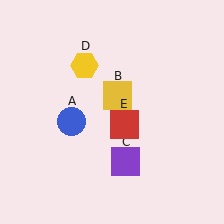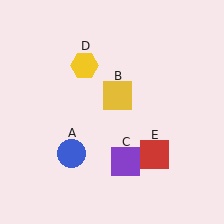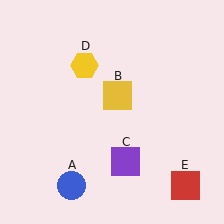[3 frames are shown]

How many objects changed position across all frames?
2 objects changed position: blue circle (object A), red square (object E).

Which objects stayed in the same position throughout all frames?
Yellow square (object B) and purple square (object C) and yellow hexagon (object D) remained stationary.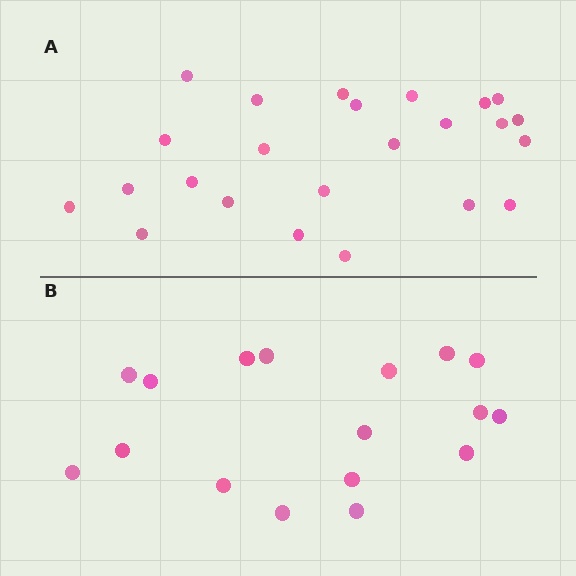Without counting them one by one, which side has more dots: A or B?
Region A (the top region) has more dots.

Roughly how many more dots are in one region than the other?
Region A has roughly 8 or so more dots than region B.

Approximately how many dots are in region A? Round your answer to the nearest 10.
About 20 dots. (The exact count is 24, which rounds to 20.)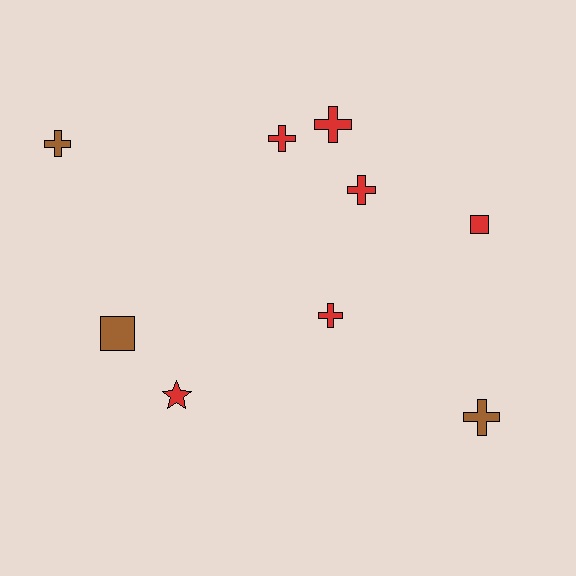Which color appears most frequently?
Red, with 6 objects.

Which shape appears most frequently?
Cross, with 6 objects.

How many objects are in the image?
There are 9 objects.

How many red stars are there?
There is 1 red star.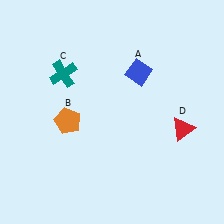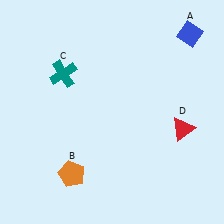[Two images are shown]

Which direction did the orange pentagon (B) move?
The orange pentagon (B) moved down.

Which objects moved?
The objects that moved are: the blue diamond (A), the orange pentagon (B).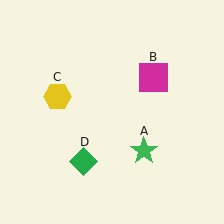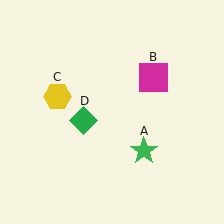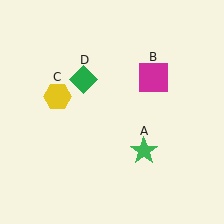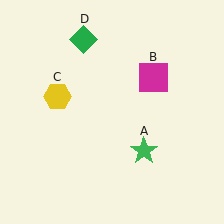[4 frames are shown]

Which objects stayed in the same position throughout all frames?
Green star (object A) and magenta square (object B) and yellow hexagon (object C) remained stationary.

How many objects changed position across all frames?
1 object changed position: green diamond (object D).